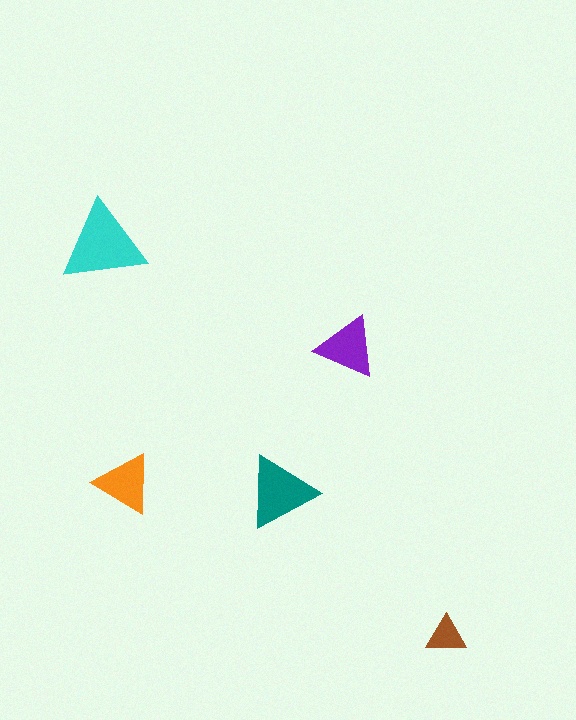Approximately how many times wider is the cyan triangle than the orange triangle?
About 1.5 times wider.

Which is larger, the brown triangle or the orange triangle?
The orange one.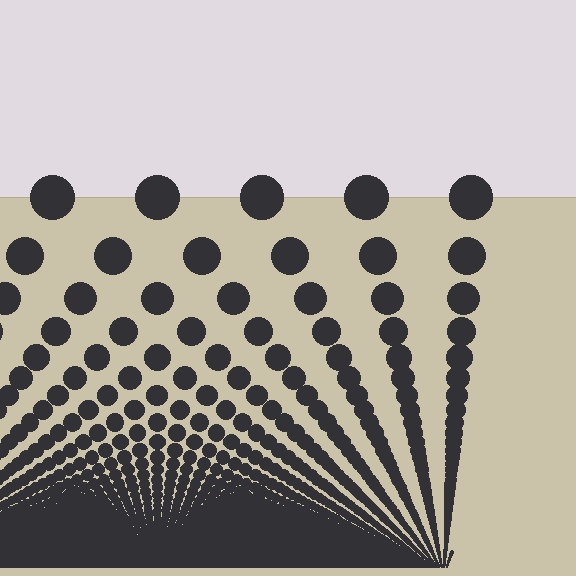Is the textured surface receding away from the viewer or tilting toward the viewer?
The surface appears to tilt toward the viewer. Texture elements get larger and sparser toward the top.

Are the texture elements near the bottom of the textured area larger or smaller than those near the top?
Smaller. The gradient is inverted — elements near the bottom are smaller and denser.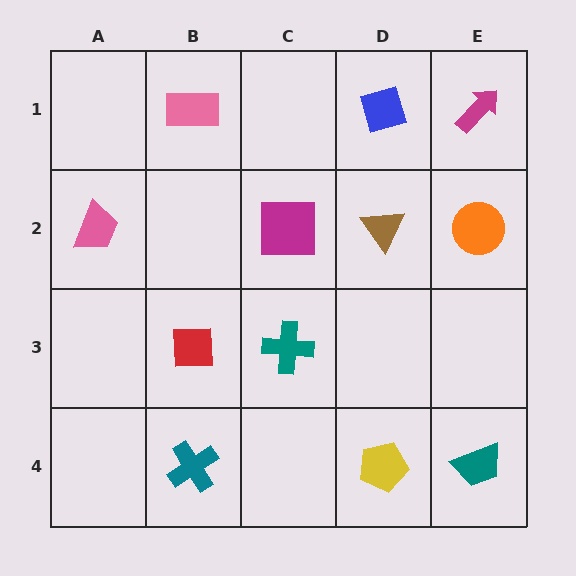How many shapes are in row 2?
4 shapes.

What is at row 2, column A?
A pink trapezoid.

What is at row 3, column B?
A red square.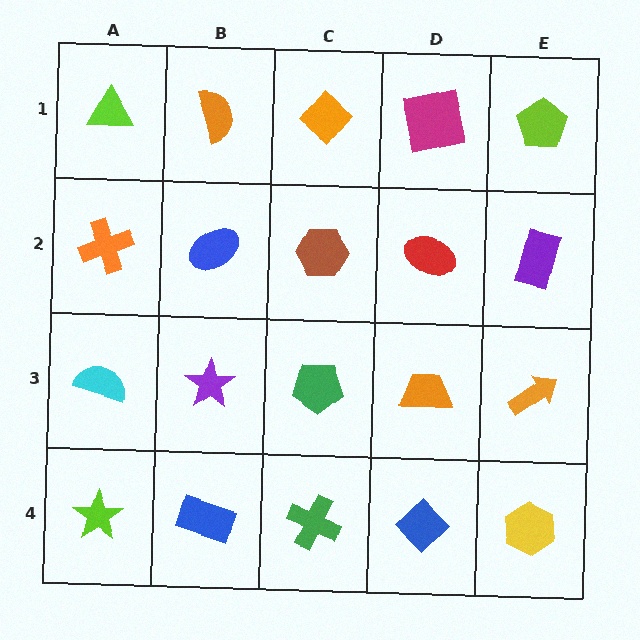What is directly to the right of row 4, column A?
A blue rectangle.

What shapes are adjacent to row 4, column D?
An orange trapezoid (row 3, column D), a green cross (row 4, column C), a yellow hexagon (row 4, column E).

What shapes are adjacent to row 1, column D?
A red ellipse (row 2, column D), an orange diamond (row 1, column C), a lime pentagon (row 1, column E).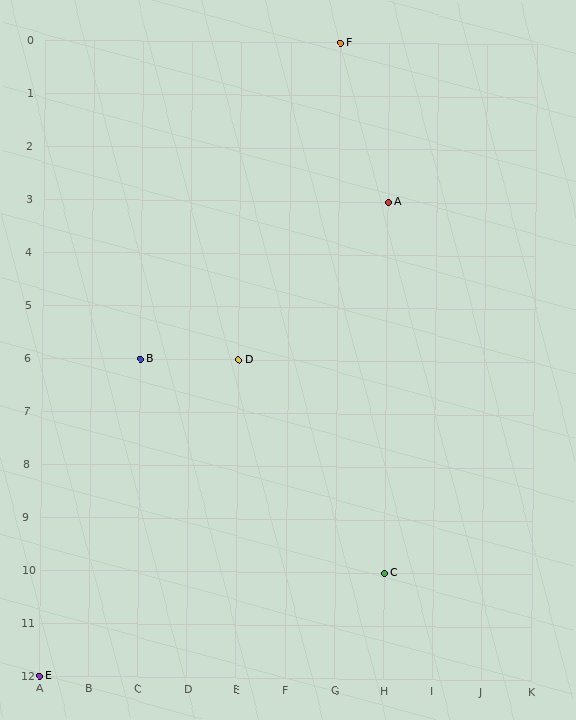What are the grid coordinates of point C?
Point C is at grid coordinates (H, 10).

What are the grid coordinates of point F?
Point F is at grid coordinates (G, 0).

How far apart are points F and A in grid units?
Points F and A are 1 column and 3 rows apart (about 3.2 grid units diagonally).